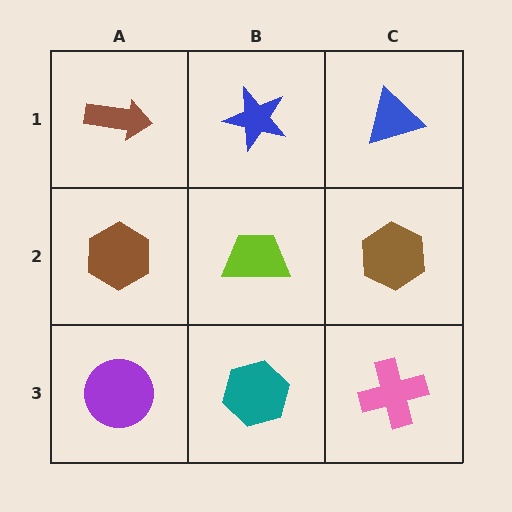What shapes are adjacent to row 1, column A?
A brown hexagon (row 2, column A), a blue star (row 1, column B).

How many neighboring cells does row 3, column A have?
2.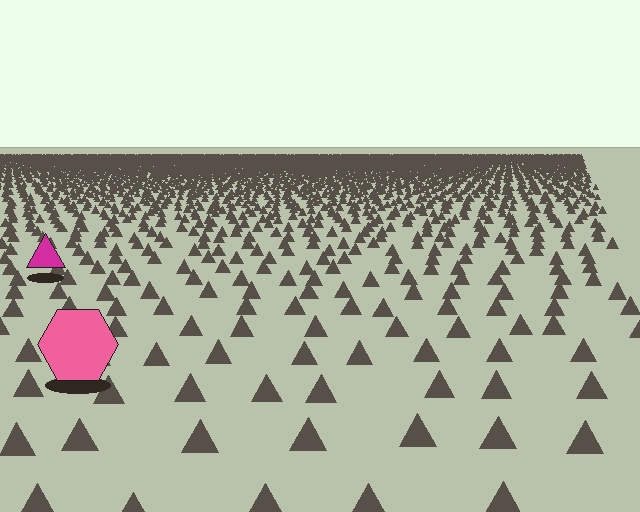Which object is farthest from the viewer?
The magenta triangle is farthest from the viewer. It appears smaller and the ground texture around it is denser.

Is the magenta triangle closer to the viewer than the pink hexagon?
No. The pink hexagon is closer — you can tell from the texture gradient: the ground texture is coarser near it.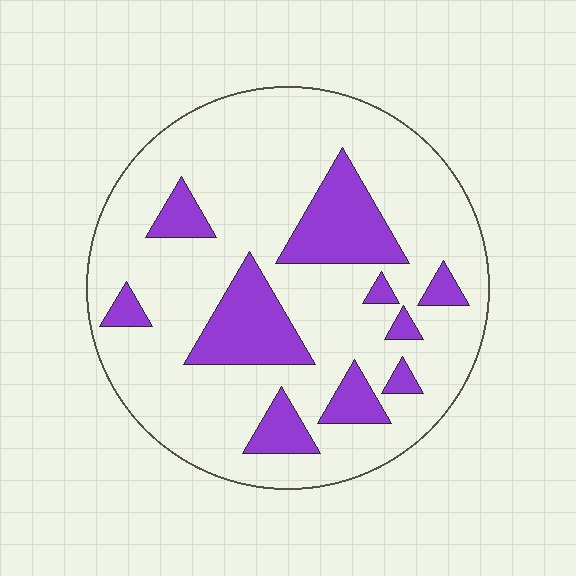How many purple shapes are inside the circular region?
10.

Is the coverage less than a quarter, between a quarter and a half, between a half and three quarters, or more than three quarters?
Less than a quarter.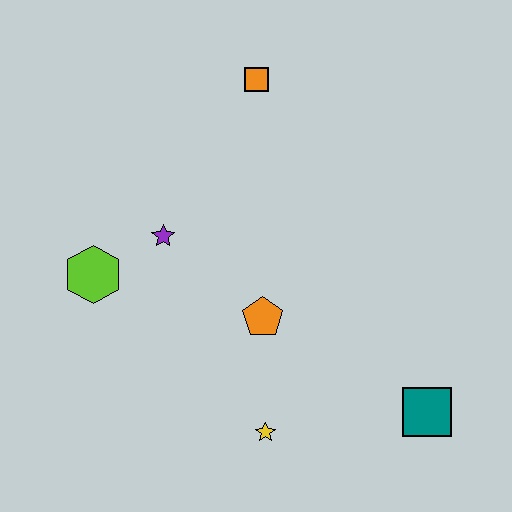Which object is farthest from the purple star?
The teal square is farthest from the purple star.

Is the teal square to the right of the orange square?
Yes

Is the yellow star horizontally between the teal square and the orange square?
Yes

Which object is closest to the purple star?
The lime hexagon is closest to the purple star.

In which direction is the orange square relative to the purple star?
The orange square is above the purple star.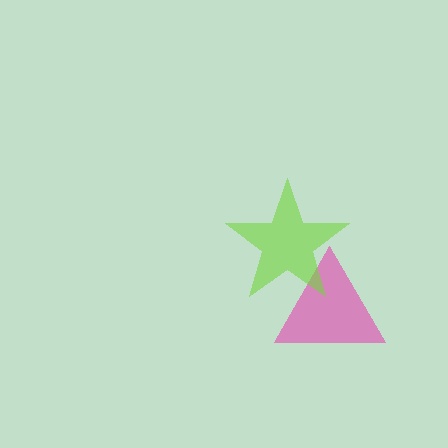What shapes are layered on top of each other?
The layered shapes are: a pink triangle, a lime star.